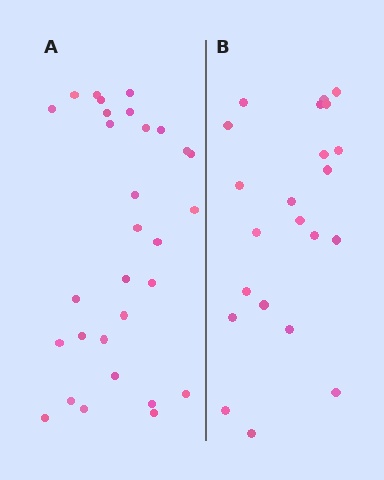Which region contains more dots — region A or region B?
Region A (the left region) has more dots.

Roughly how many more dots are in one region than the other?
Region A has roughly 8 or so more dots than region B.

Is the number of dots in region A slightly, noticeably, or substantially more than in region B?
Region A has noticeably more, but not dramatically so. The ratio is roughly 1.4 to 1.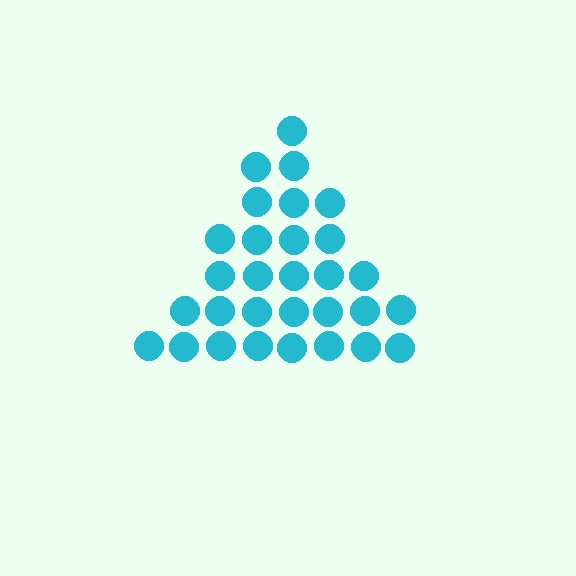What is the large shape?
The large shape is a triangle.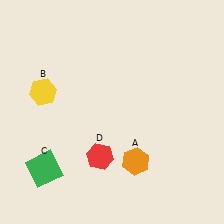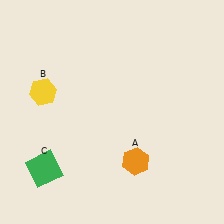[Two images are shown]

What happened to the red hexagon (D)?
The red hexagon (D) was removed in Image 2. It was in the bottom-left area of Image 1.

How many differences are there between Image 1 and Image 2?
There is 1 difference between the two images.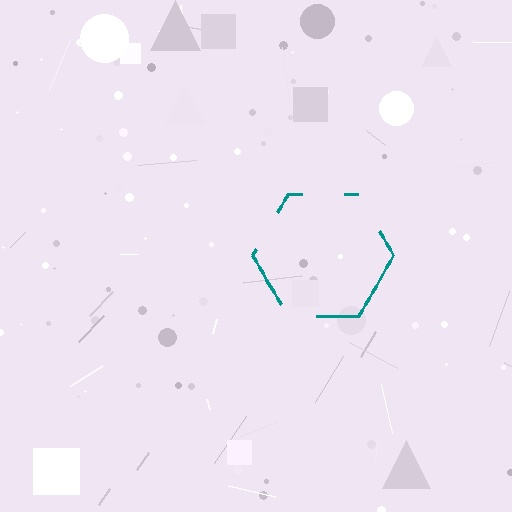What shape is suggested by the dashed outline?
The dashed outline suggests a hexagon.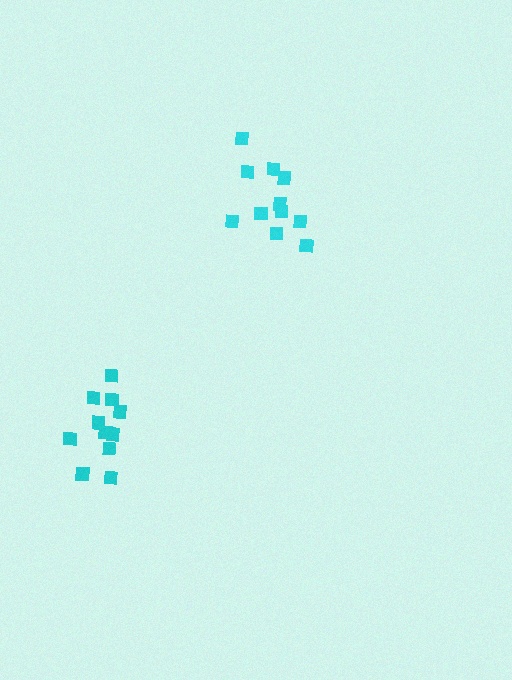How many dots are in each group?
Group 1: 11 dots, Group 2: 11 dots (22 total).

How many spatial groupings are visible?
There are 2 spatial groupings.